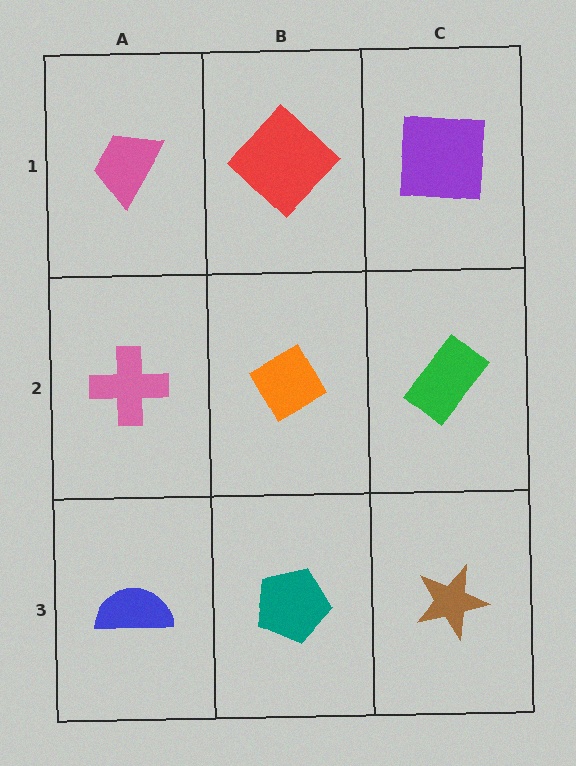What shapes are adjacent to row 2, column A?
A pink trapezoid (row 1, column A), a blue semicircle (row 3, column A), an orange diamond (row 2, column B).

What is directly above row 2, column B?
A red diamond.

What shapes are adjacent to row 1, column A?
A pink cross (row 2, column A), a red diamond (row 1, column B).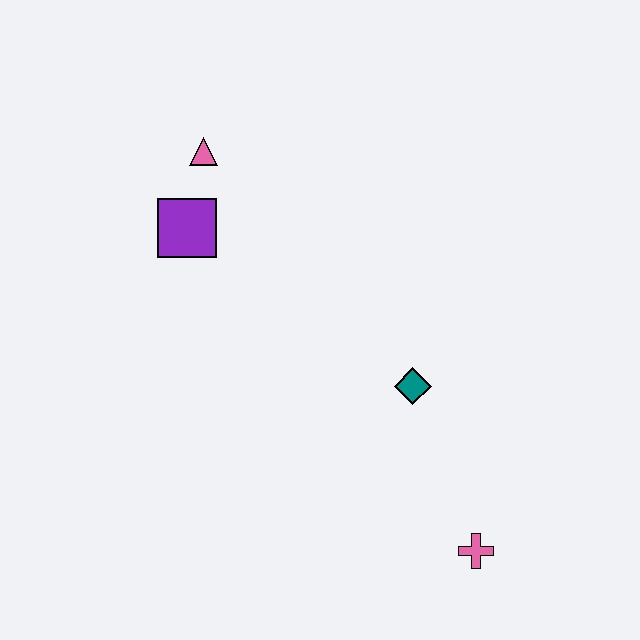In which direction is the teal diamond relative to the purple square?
The teal diamond is to the right of the purple square.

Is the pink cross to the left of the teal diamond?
No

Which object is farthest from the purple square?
The pink cross is farthest from the purple square.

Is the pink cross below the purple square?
Yes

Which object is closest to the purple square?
The pink triangle is closest to the purple square.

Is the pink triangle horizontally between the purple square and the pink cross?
Yes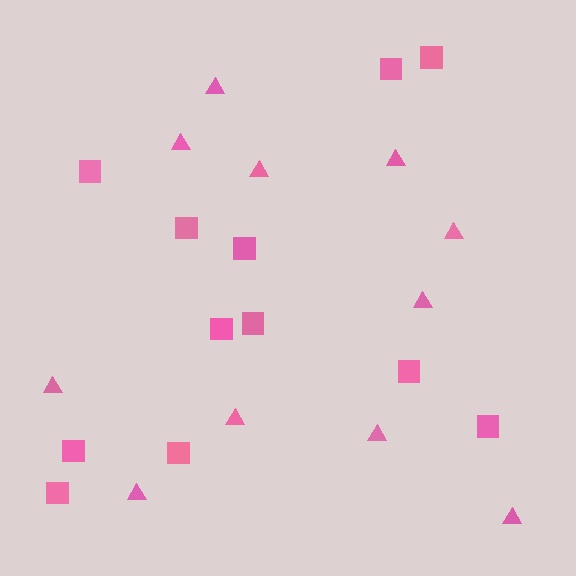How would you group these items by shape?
There are 2 groups: one group of squares (12) and one group of triangles (11).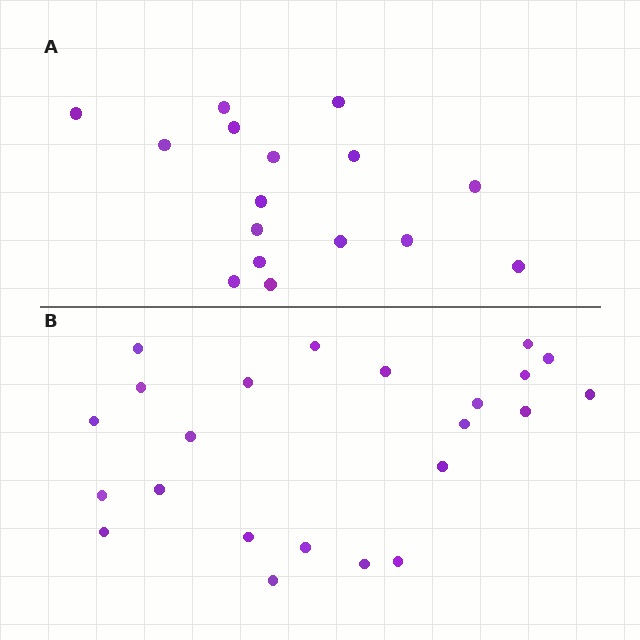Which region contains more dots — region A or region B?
Region B (the bottom region) has more dots.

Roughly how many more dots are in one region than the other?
Region B has roughly 8 or so more dots than region A.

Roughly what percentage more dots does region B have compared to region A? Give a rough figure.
About 45% more.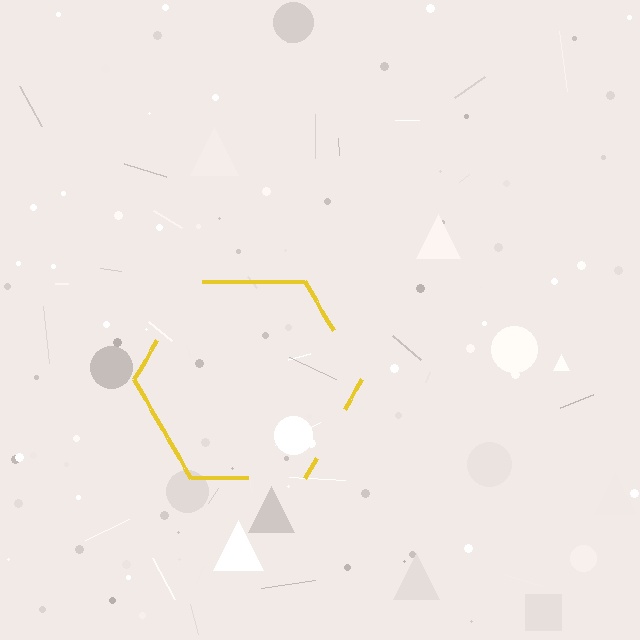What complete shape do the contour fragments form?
The contour fragments form a hexagon.